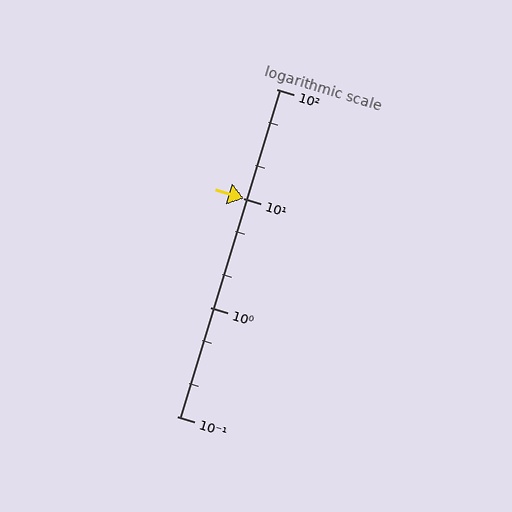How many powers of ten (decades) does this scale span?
The scale spans 3 decades, from 0.1 to 100.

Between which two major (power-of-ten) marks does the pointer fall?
The pointer is between 10 and 100.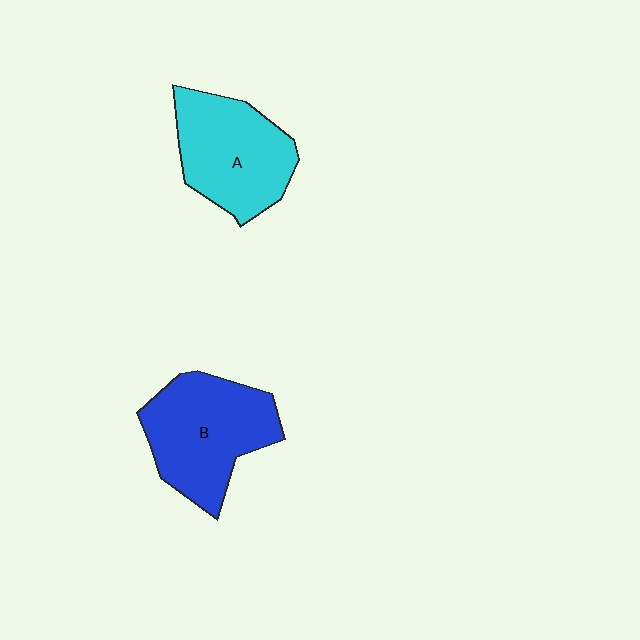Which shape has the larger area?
Shape B (blue).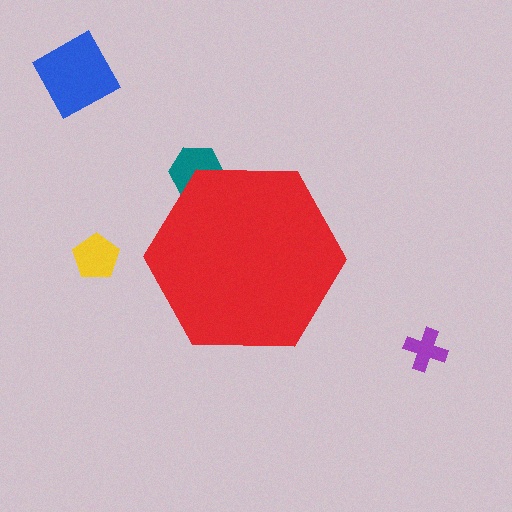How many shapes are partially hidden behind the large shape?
1 shape is partially hidden.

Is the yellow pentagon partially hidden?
No, the yellow pentagon is fully visible.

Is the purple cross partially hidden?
No, the purple cross is fully visible.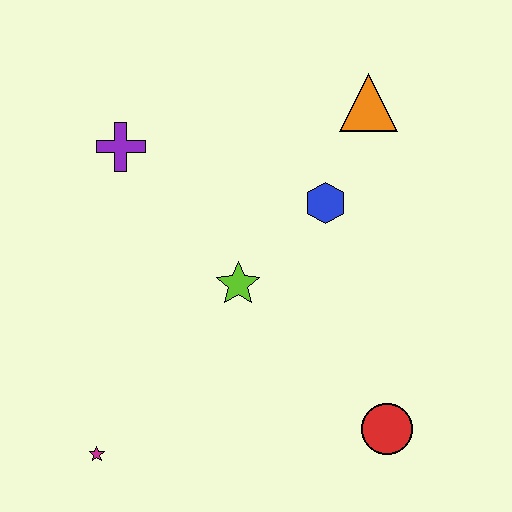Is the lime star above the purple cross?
No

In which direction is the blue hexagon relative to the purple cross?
The blue hexagon is to the right of the purple cross.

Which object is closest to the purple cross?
The lime star is closest to the purple cross.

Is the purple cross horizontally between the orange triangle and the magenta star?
Yes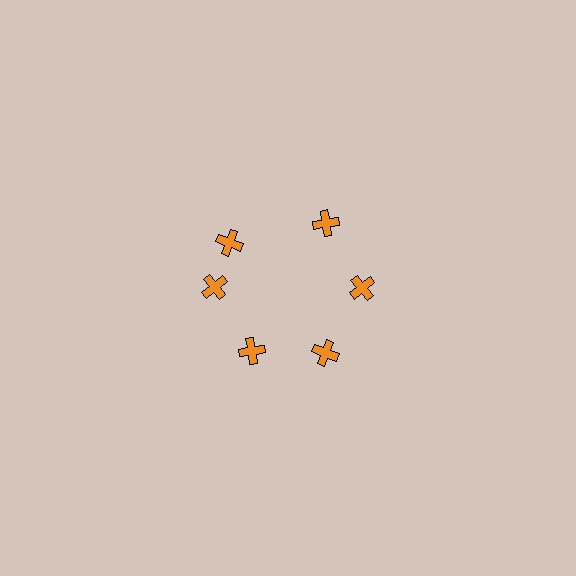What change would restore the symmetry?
The symmetry would be restored by rotating it back into even spacing with its neighbors so that all 6 crosses sit at equal angles and equal distance from the center.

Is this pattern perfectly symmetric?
No. The 6 orange crosses are arranged in a ring, but one element near the 11 o'clock position is rotated out of alignment along the ring, breaking the 6-fold rotational symmetry.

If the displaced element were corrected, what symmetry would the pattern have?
It would have 6-fold rotational symmetry — the pattern would map onto itself every 60 degrees.